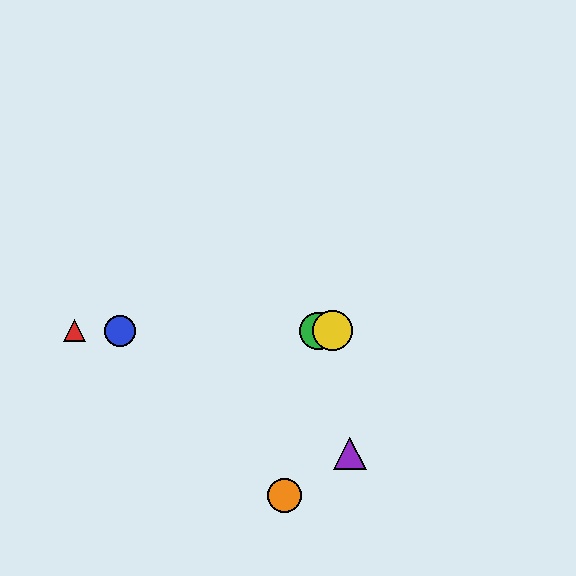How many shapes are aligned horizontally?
4 shapes (the red triangle, the blue circle, the green circle, the yellow circle) are aligned horizontally.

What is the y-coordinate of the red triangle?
The red triangle is at y≈331.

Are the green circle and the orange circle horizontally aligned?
No, the green circle is at y≈331 and the orange circle is at y≈495.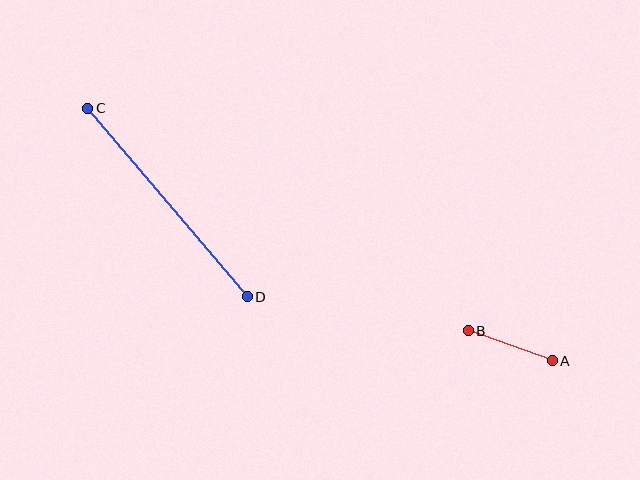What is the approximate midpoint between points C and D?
The midpoint is at approximately (168, 203) pixels.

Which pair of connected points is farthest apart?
Points C and D are farthest apart.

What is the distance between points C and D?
The distance is approximately 247 pixels.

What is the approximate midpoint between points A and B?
The midpoint is at approximately (510, 346) pixels.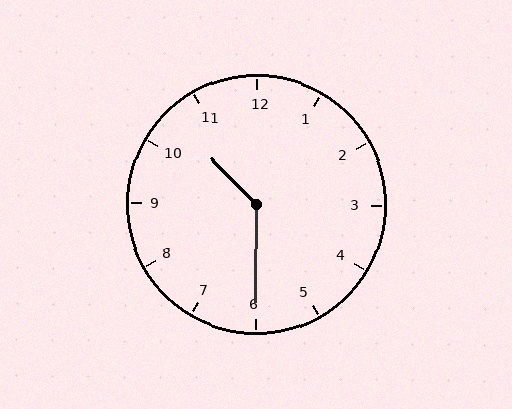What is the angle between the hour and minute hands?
Approximately 135 degrees.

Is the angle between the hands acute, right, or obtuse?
It is obtuse.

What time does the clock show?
10:30.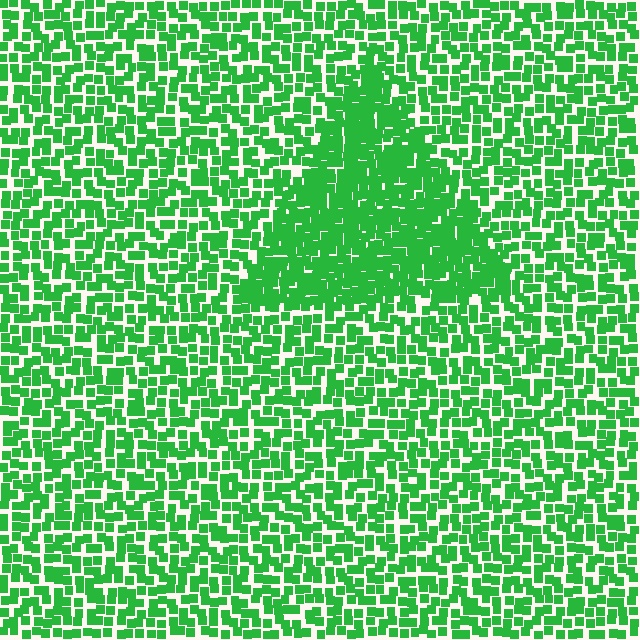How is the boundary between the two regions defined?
The boundary is defined by a change in element density (approximately 1.7x ratio). All elements are the same color, size, and shape.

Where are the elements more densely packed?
The elements are more densely packed inside the triangle boundary.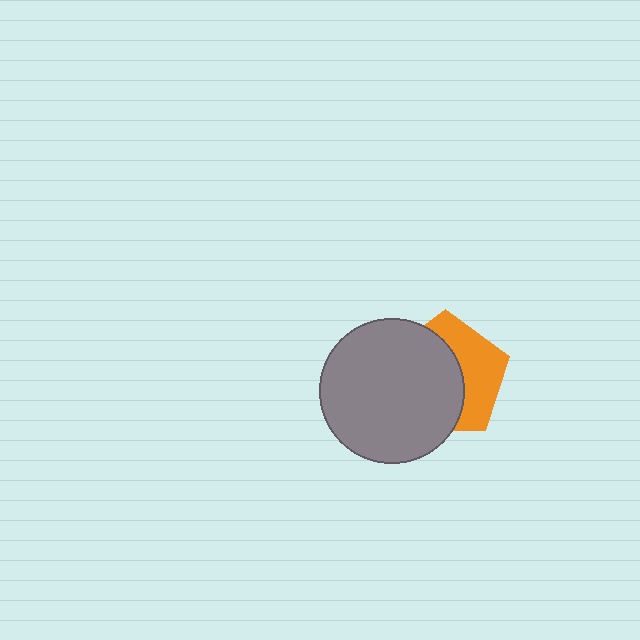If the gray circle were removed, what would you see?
You would see the complete orange pentagon.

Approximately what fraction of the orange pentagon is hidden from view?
Roughly 59% of the orange pentagon is hidden behind the gray circle.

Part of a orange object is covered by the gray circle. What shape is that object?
It is a pentagon.